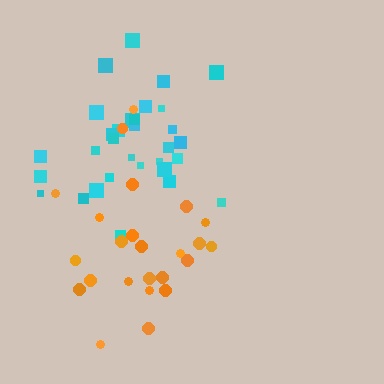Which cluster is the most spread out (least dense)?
Orange.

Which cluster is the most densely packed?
Cyan.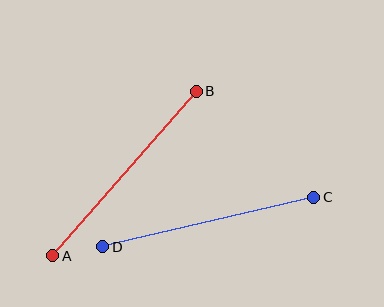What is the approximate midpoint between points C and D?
The midpoint is at approximately (208, 222) pixels.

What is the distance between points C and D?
The distance is approximately 217 pixels.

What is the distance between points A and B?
The distance is approximately 218 pixels.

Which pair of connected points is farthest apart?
Points A and B are farthest apart.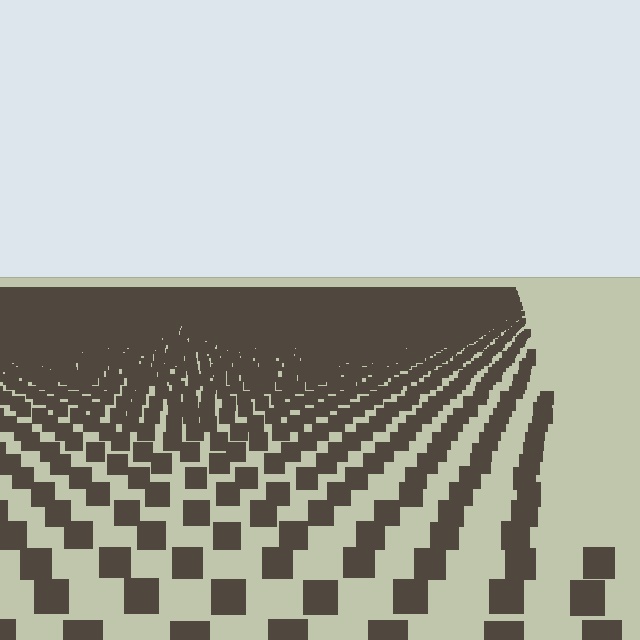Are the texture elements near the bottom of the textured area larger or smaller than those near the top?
Larger. Near the bottom, elements are closer to the viewer and appear at a bigger on-screen size.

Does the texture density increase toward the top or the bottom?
Density increases toward the top.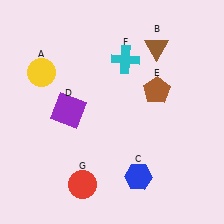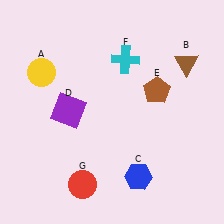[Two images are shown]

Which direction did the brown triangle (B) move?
The brown triangle (B) moved right.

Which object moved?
The brown triangle (B) moved right.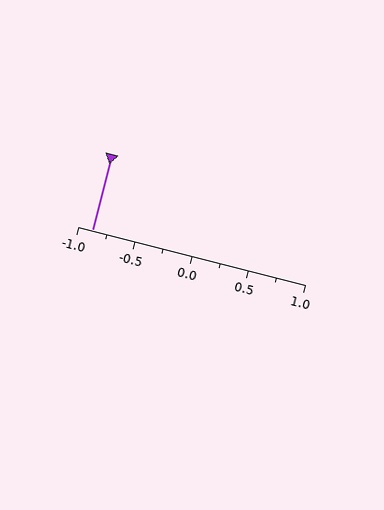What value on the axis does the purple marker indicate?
The marker indicates approximately -0.88.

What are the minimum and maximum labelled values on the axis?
The axis runs from -1.0 to 1.0.